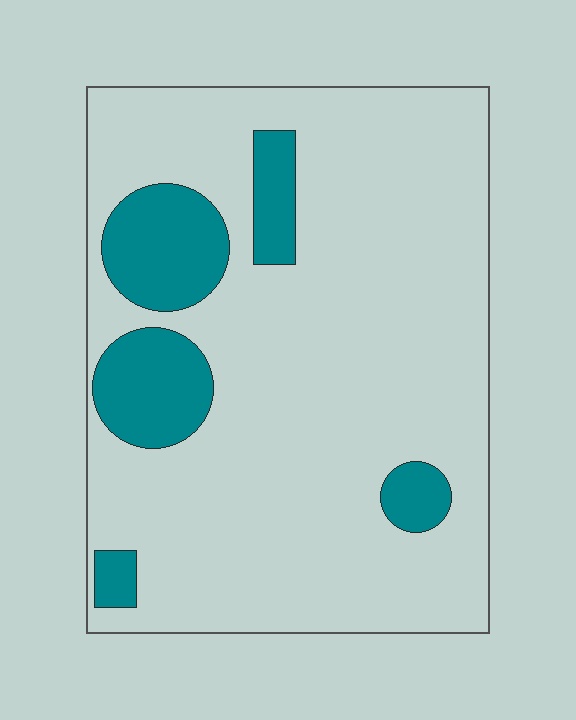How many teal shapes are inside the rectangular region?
5.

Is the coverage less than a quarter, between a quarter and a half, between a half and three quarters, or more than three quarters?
Less than a quarter.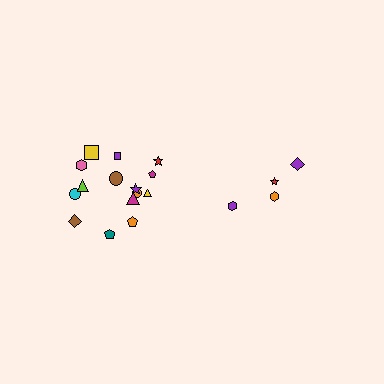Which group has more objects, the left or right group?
The left group.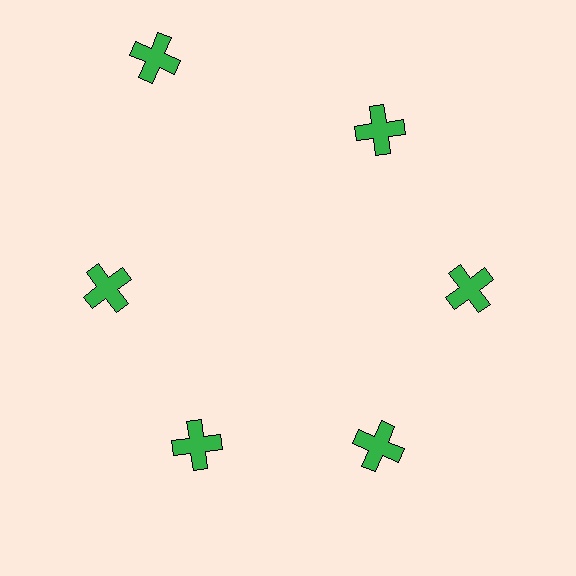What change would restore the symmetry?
The symmetry would be restored by moving it inward, back onto the ring so that all 6 crosses sit at equal angles and equal distance from the center.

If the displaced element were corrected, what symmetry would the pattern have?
It would have 6-fold rotational symmetry — the pattern would map onto itself every 60 degrees.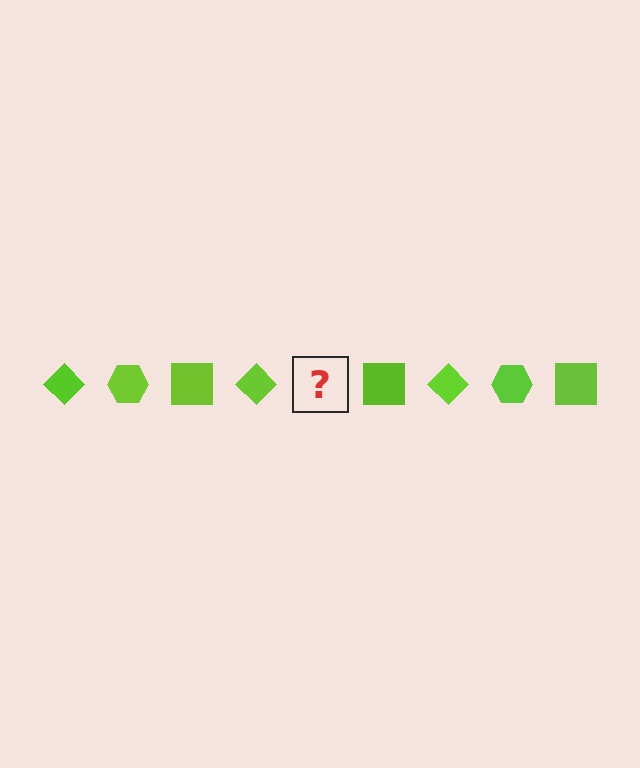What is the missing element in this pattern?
The missing element is a lime hexagon.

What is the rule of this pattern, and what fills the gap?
The rule is that the pattern cycles through diamond, hexagon, square shapes in lime. The gap should be filled with a lime hexagon.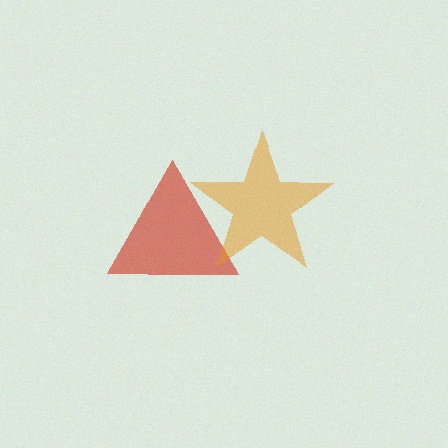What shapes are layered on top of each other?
The layered shapes are: a red triangle, an orange star.